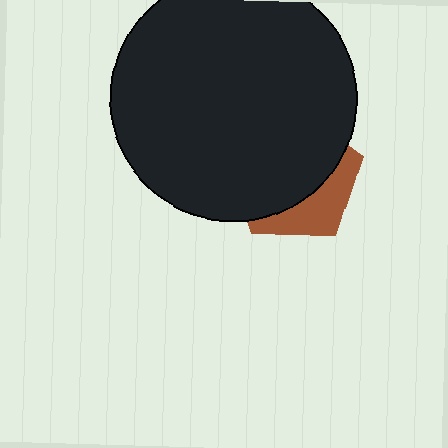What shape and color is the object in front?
The object in front is a black circle.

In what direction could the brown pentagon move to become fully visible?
The brown pentagon could move toward the lower-right. That would shift it out from behind the black circle entirely.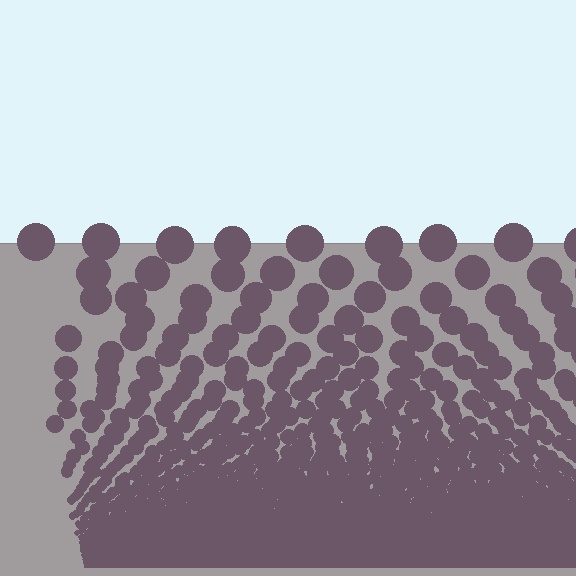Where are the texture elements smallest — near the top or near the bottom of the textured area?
Near the bottom.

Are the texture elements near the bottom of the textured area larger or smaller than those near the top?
Smaller. The gradient is inverted — elements near the bottom are smaller and denser.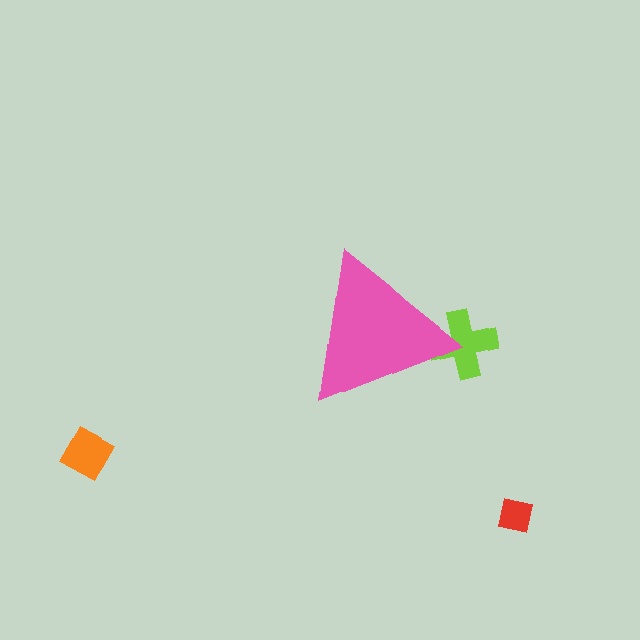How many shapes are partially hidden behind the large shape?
1 shape is partially hidden.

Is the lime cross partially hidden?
Yes, the lime cross is partially hidden behind the pink triangle.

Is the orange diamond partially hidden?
No, the orange diamond is fully visible.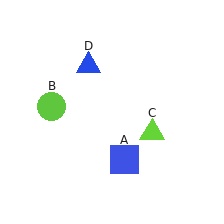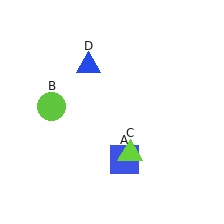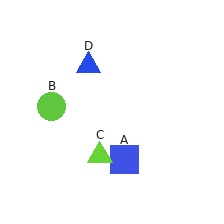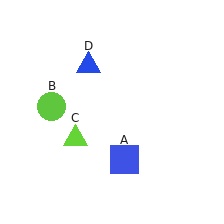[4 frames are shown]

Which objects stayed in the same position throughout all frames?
Blue square (object A) and lime circle (object B) and blue triangle (object D) remained stationary.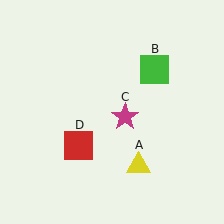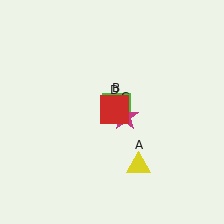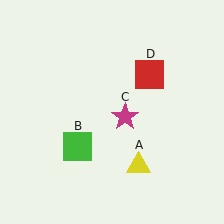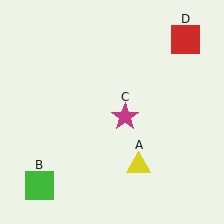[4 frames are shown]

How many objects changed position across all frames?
2 objects changed position: green square (object B), red square (object D).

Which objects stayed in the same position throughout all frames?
Yellow triangle (object A) and magenta star (object C) remained stationary.